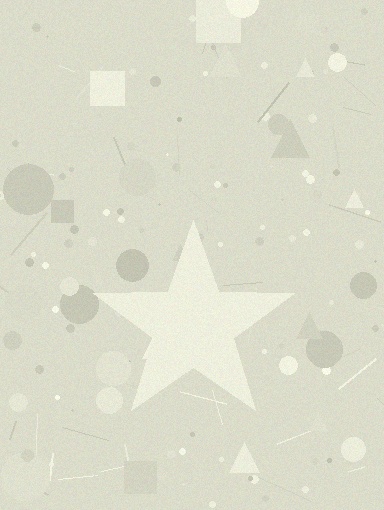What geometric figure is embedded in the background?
A star is embedded in the background.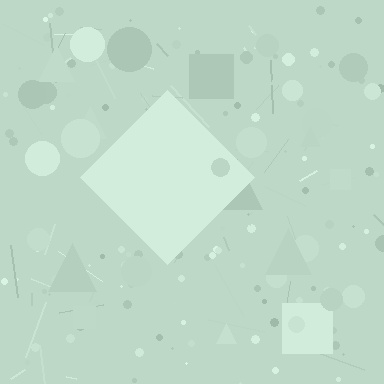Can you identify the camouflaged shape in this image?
The camouflaged shape is a diamond.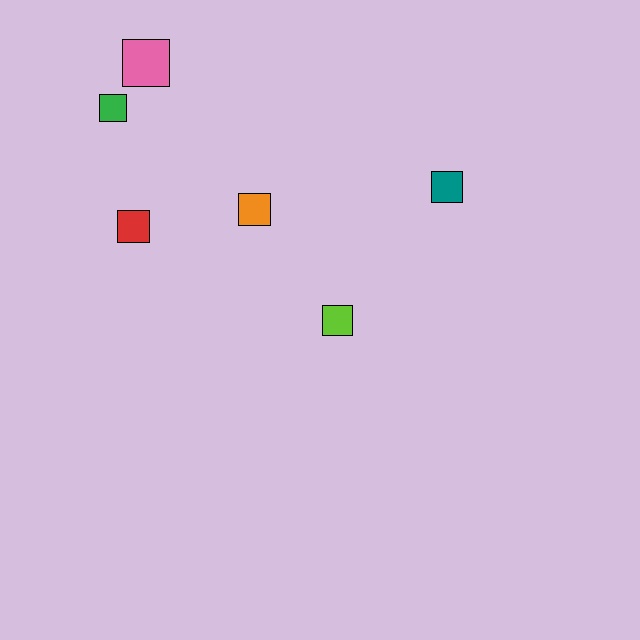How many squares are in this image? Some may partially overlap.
There are 6 squares.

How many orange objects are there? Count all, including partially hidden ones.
There is 1 orange object.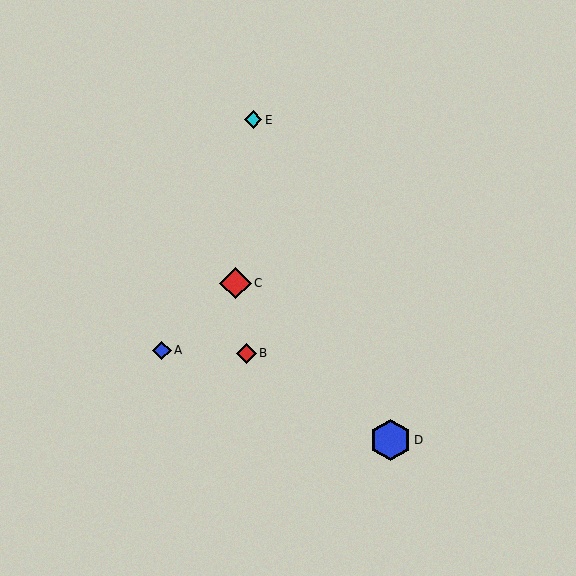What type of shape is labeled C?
Shape C is a red diamond.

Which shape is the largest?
The blue hexagon (labeled D) is the largest.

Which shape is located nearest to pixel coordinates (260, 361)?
The red diamond (labeled B) at (247, 353) is nearest to that location.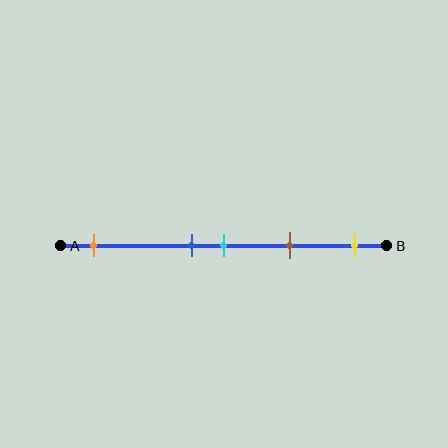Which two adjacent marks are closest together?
The blue and cyan marks are the closest adjacent pair.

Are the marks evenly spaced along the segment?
No, the marks are not evenly spaced.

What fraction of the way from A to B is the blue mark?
The blue mark is approximately 40% (0.4) of the way from A to B.